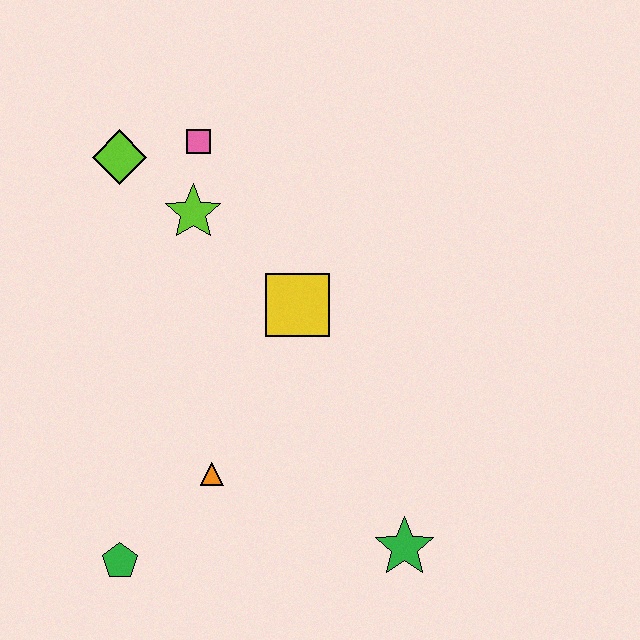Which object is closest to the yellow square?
The lime star is closest to the yellow square.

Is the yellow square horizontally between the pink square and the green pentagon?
No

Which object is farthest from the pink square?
The green star is farthest from the pink square.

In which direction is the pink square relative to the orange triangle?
The pink square is above the orange triangle.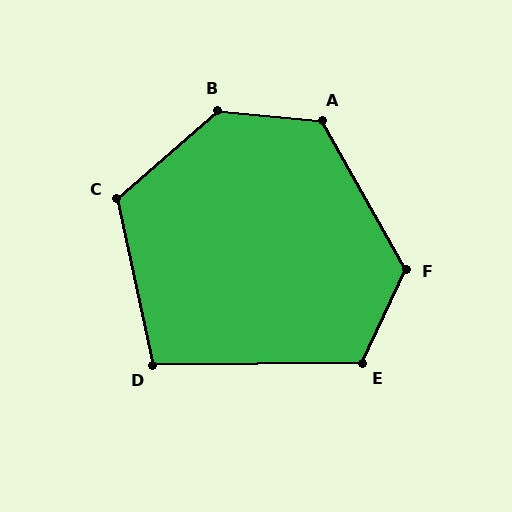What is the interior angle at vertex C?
Approximately 119 degrees (obtuse).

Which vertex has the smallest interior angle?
D, at approximately 101 degrees.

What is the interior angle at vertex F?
Approximately 125 degrees (obtuse).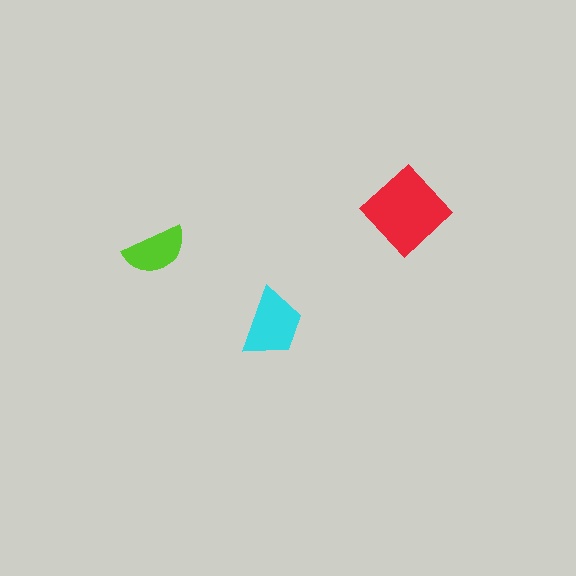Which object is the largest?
The red diamond.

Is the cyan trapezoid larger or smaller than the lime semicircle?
Larger.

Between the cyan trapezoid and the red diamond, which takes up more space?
The red diamond.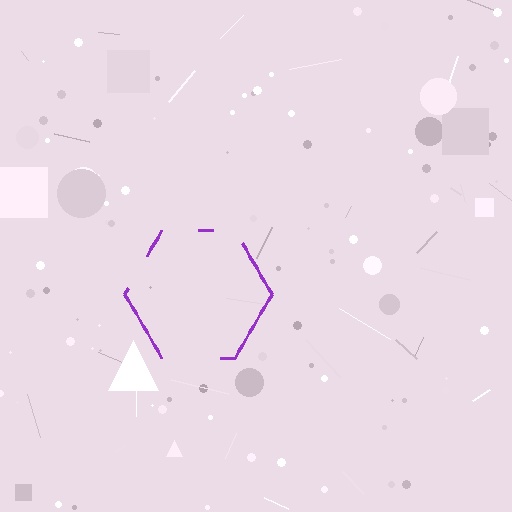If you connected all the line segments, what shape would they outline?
They would outline a hexagon.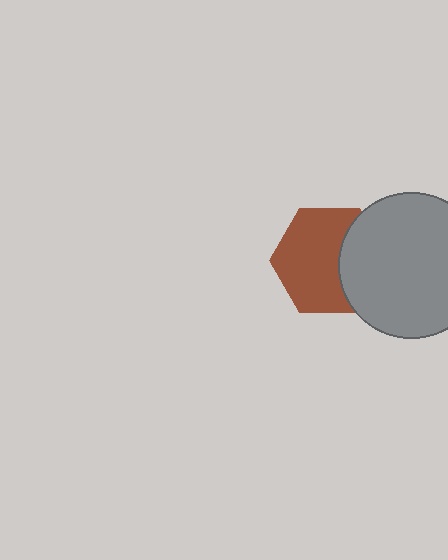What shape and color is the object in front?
The object in front is a gray circle.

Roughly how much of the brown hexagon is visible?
Most of it is visible (roughly 67%).